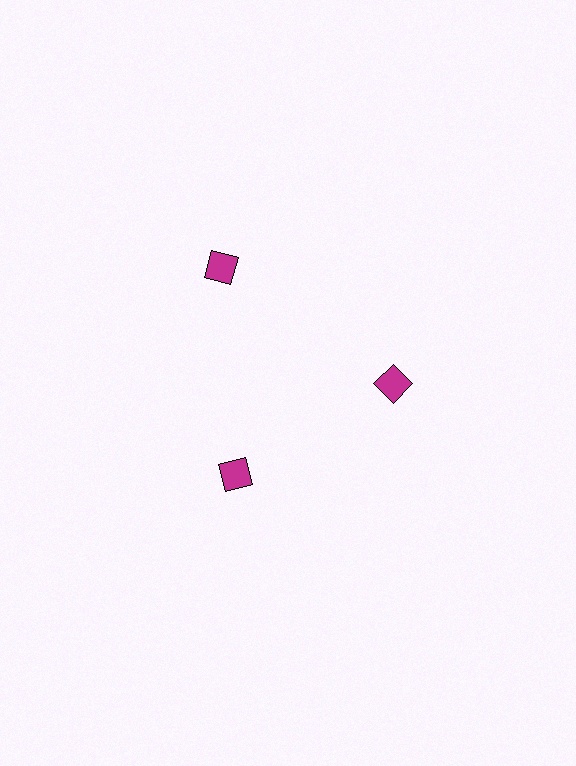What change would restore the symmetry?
The symmetry would be restored by moving it inward, back onto the ring so that all 3 diamonds sit at equal angles and equal distance from the center.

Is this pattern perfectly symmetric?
No. The 3 magenta diamonds are arranged in a ring, but one element near the 11 o'clock position is pushed outward from the center, breaking the 3-fold rotational symmetry.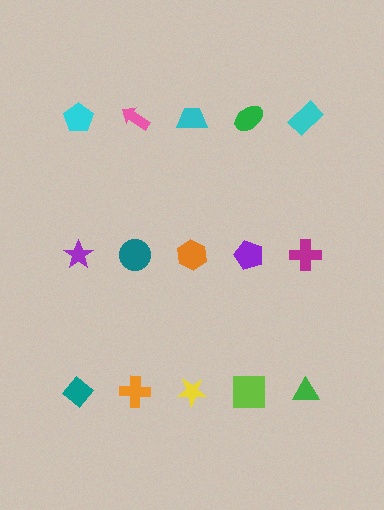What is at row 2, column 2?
A teal circle.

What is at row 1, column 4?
A green ellipse.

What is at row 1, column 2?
A pink arrow.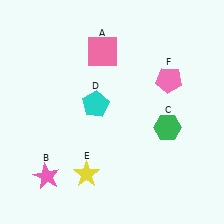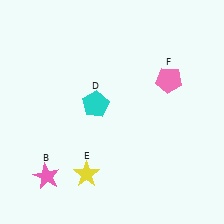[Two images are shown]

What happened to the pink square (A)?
The pink square (A) was removed in Image 2. It was in the top-left area of Image 1.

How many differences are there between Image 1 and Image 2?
There are 2 differences between the two images.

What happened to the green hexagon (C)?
The green hexagon (C) was removed in Image 2. It was in the bottom-right area of Image 1.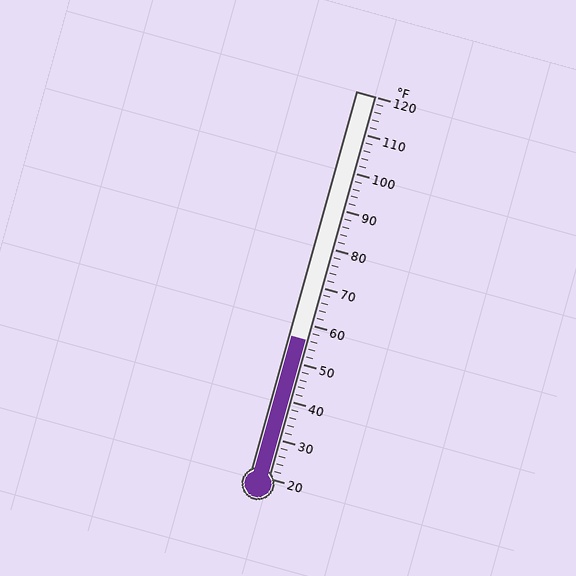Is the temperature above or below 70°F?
The temperature is below 70°F.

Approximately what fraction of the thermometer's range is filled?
The thermometer is filled to approximately 35% of its range.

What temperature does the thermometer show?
The thermometer shows approximately 56°F.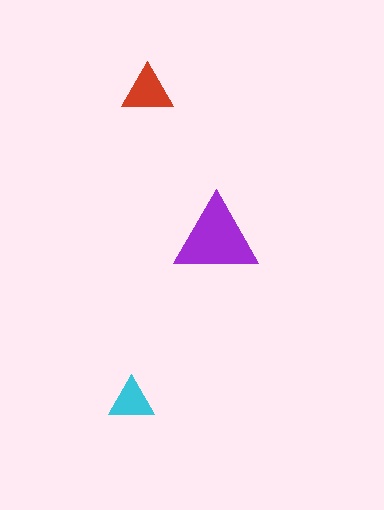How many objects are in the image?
There are 3 objects in the image.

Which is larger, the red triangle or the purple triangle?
The purple one.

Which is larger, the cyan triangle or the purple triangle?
The purple one.